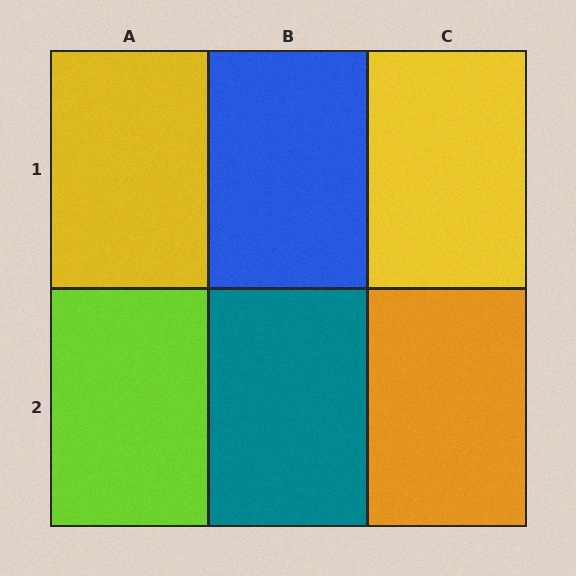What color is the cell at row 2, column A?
Lime.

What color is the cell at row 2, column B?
Teal.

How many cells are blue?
1 cell is blue.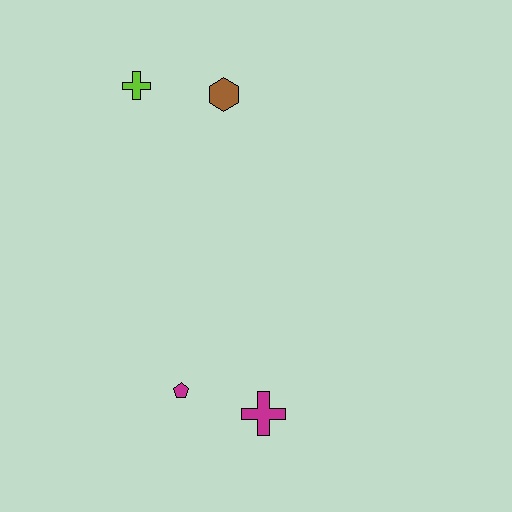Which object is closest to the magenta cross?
The magenta pentagon is closest to the magenta cross.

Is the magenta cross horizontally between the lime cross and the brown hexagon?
No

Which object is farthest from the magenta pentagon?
The lime cross is farthest from the magenta pentagon.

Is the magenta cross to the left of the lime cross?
No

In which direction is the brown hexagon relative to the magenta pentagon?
The brown hexagon is above the magenta pentagon.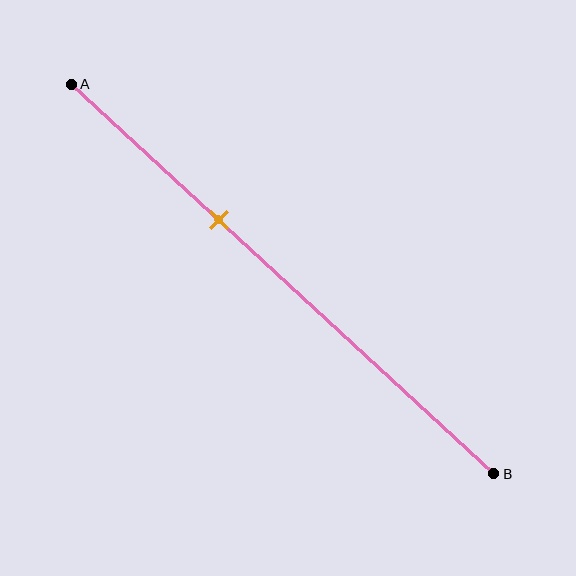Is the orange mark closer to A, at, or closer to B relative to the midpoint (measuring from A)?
The orange mark is closer to point A than the midpoint of segment AB.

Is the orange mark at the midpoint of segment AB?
No, the mark is at about 35% from A, not at the 50% midpoint.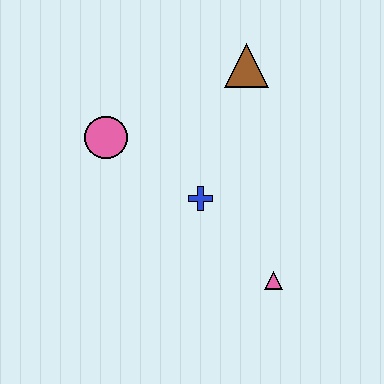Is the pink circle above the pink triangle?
Yes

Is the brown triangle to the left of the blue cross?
No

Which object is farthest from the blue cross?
The brown triangle is farthest from the blue cross.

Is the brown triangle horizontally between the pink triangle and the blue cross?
Yes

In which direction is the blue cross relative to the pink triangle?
The blue cross is above the pink triangle.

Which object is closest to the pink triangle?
The blue cross is closest to the pink triangle.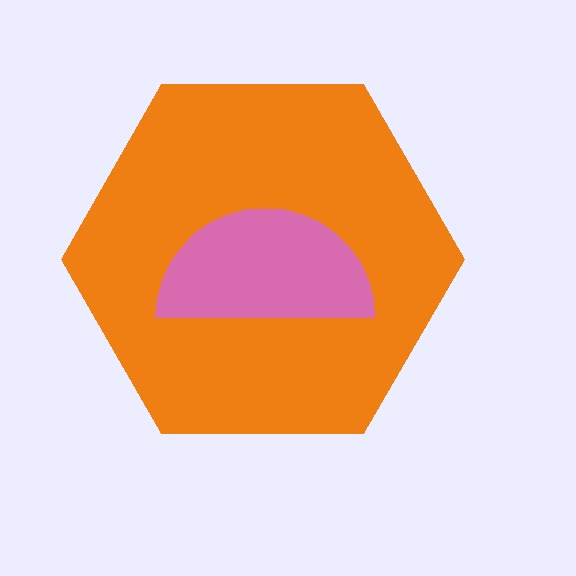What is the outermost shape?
The orange hexagon.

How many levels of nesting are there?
2.